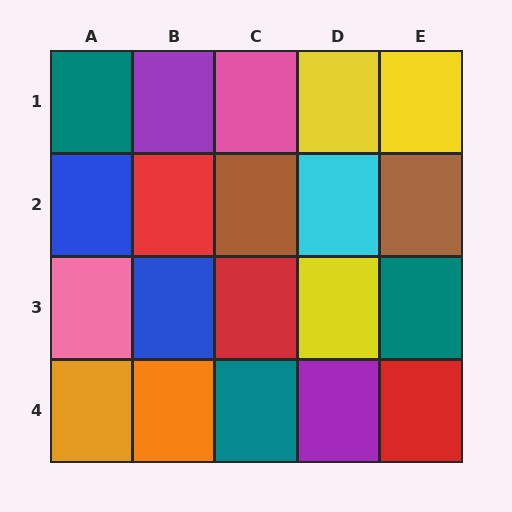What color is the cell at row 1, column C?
Pink.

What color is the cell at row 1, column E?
Yellow.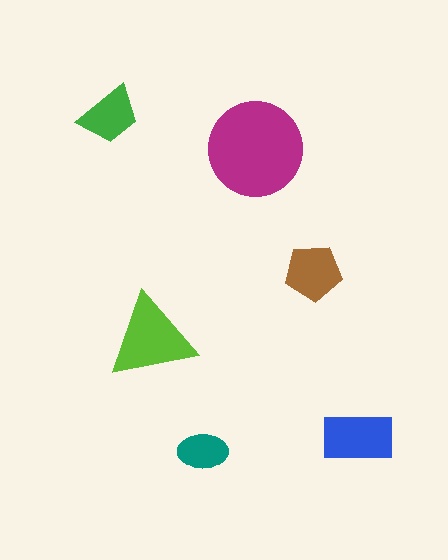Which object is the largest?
The magenta circle.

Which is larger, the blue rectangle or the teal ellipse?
The blue rectangle.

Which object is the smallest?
The teal ellipse.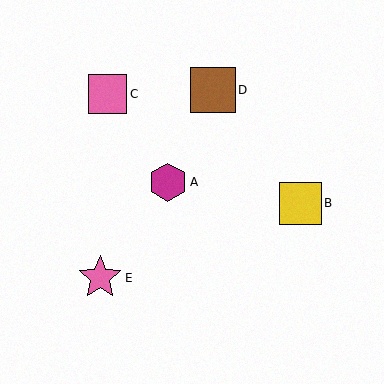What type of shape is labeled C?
Shape C is a pink square.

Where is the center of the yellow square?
The center of the yellow square is at (300, 203).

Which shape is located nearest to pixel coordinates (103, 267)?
The pink star (labeled E) at (100, 278) is nearest to that location.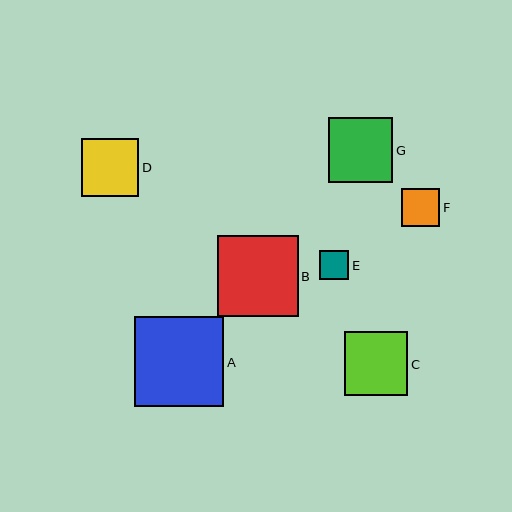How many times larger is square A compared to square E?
Square A is approximately 3.1 times the size of square E.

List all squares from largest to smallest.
From largest to smallest: A, B, G, C, D, F, E.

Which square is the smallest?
Square E is the smallest with a size of approximately 29 pixels.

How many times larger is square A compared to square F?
Square A is approximately 2.4 times the size of square F.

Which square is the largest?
Square A is the largest with a size of approximately 90 pixels.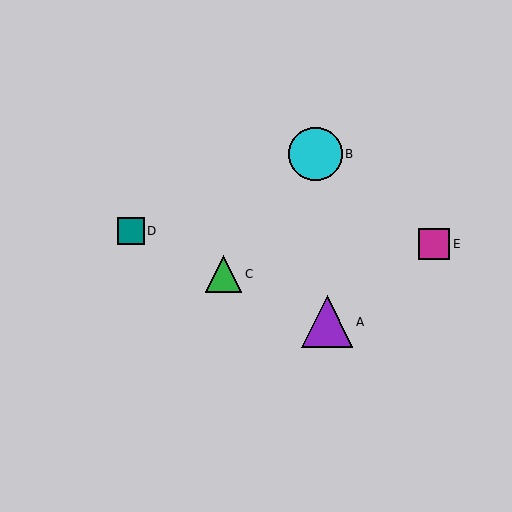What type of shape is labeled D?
Shape D is a teal square.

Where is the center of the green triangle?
The center of the green triangle is at (224, 274).